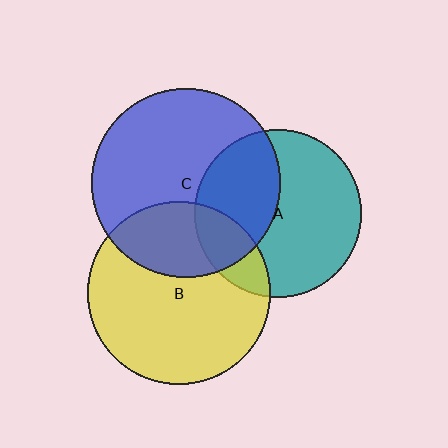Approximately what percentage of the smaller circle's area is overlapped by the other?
Approximately 30%.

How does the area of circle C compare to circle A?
Approximately 1.3 times.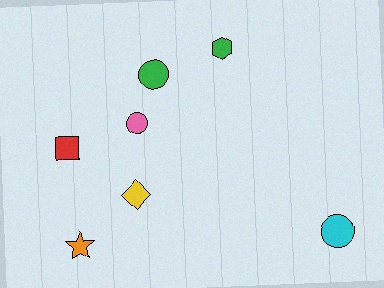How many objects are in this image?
There are 7 objects.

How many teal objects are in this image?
There are no teal objects.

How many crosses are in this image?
There are no crosses.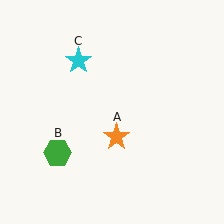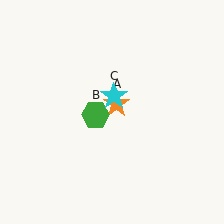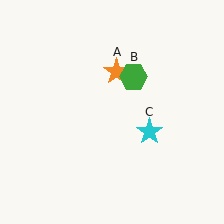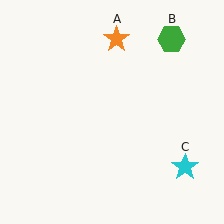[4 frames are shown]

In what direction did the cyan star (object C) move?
The cyan star (object C) moved down and to the right.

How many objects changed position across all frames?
3 objects changed position: orange star (object A), green hexagon (object B), cyan star (object C).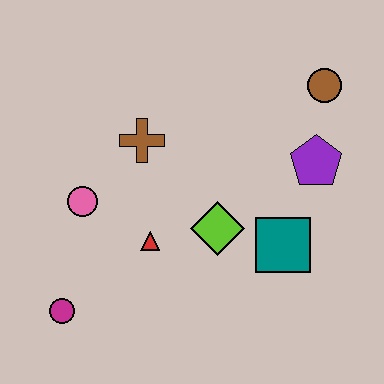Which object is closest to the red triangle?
The lime diamond is closest to the red triangle.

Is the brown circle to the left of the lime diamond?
No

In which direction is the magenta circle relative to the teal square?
The magenta circle is to the left of the teal square.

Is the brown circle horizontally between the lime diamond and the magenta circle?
No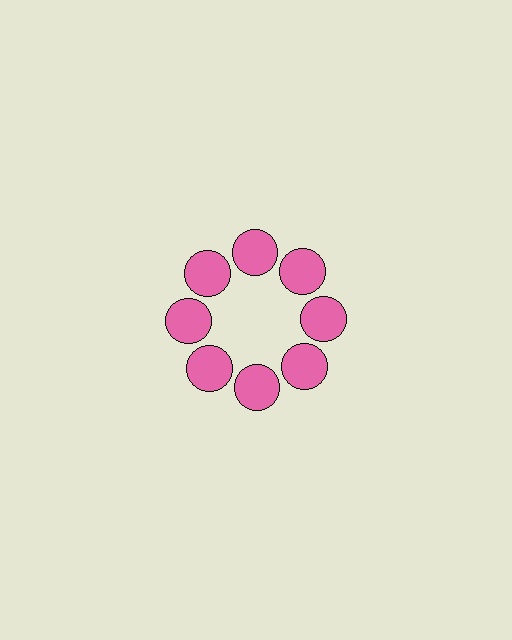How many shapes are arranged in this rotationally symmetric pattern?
There are 8 shapes, arranged in 8 groups of 1.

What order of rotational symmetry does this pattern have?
This pattern has 8-fold rotational symmetry.